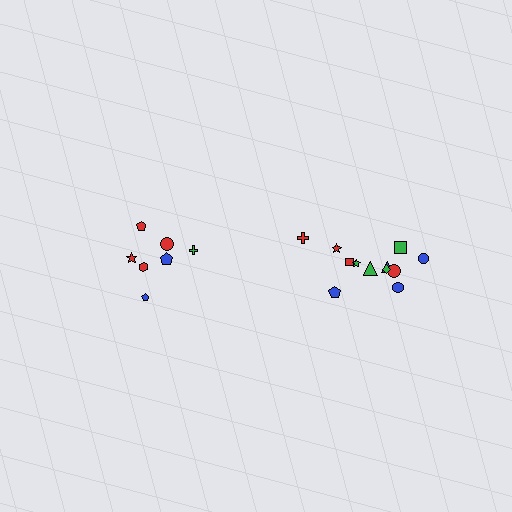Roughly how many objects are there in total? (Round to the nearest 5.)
Roughly 20 objects in total.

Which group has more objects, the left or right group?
The right group.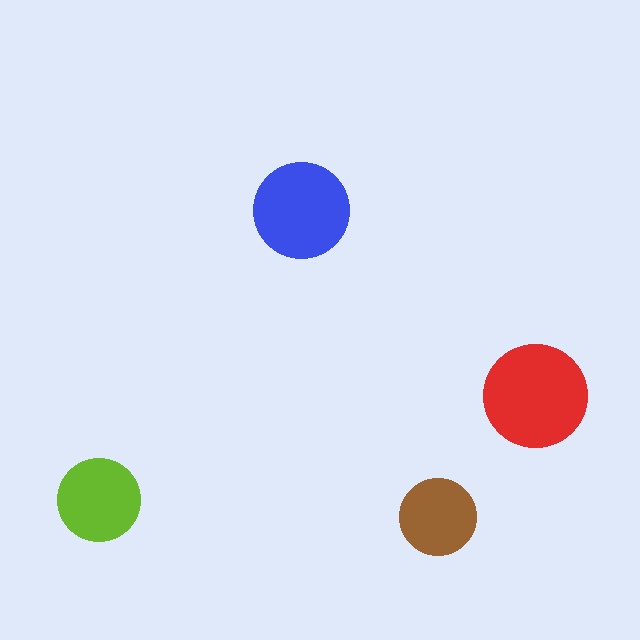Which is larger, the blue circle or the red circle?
The red one.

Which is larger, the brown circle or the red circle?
The red one.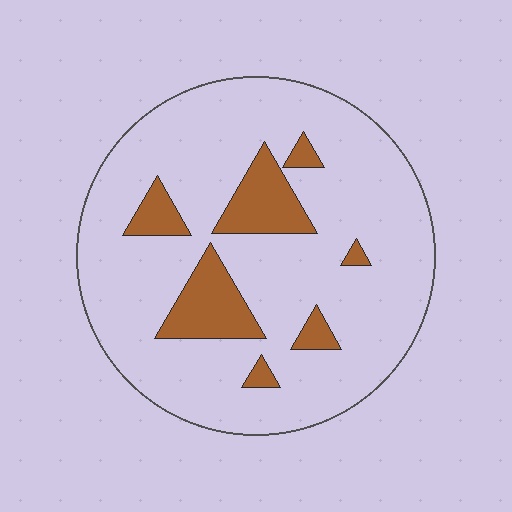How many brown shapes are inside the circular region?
7.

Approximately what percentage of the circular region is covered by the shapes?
Approximately 15%.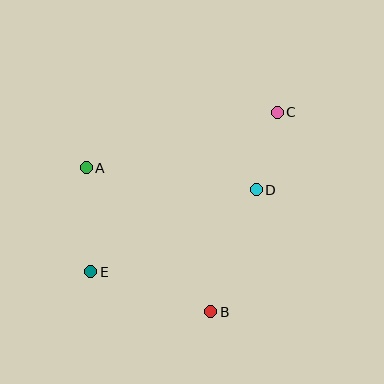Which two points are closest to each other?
Points C and D are closest to each other.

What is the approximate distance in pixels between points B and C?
The distance between B and C is approximately 211 pixels.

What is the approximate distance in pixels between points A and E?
The distance between A and E is approximately 104 pixels.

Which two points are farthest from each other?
Points C and E are farthest from each other.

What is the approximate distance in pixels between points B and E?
The distance between B and E is approximately 127 pixels.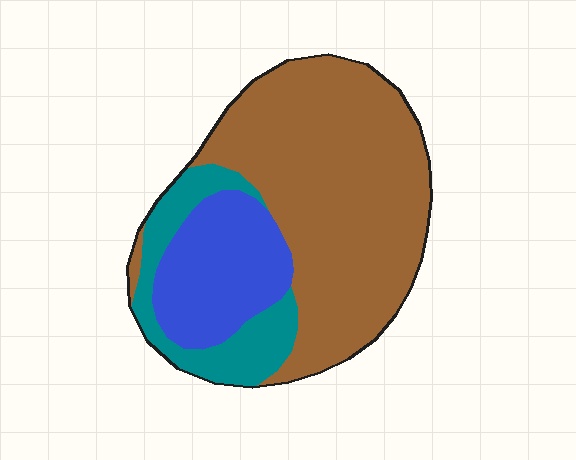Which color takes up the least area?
Teal, at roughly 15%.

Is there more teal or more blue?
Blue.